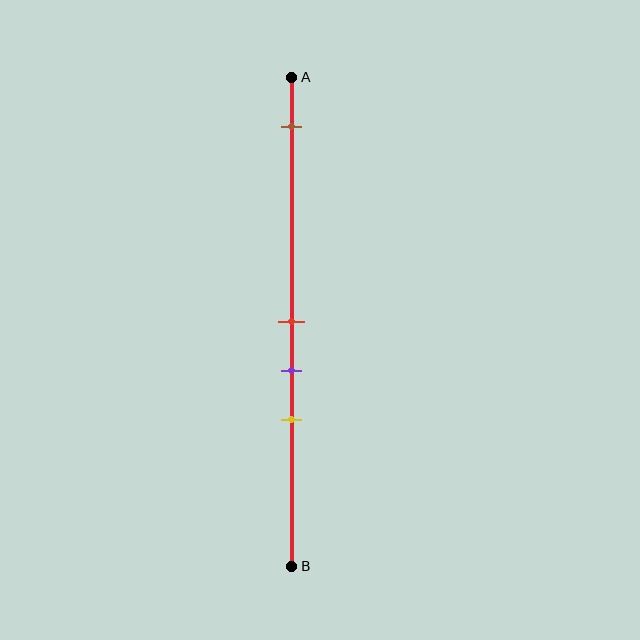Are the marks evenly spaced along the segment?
No, the marks are not evenly spaced.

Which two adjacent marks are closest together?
The red and purple marks are the closest adjacent pair.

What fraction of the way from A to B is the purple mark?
The purple mark is approximately 60% (0.6) of the way from A to B.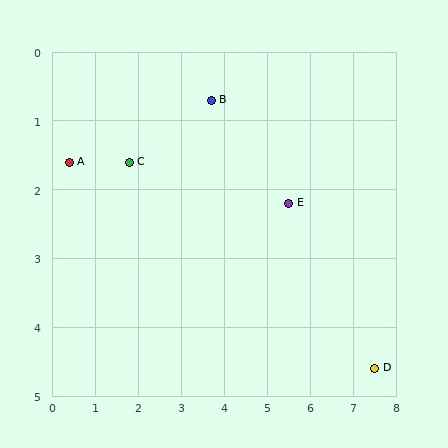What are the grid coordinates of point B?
Point B is at approximately (3.7, 0.7).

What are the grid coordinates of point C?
Point C is at approximately (1.8, 1.6).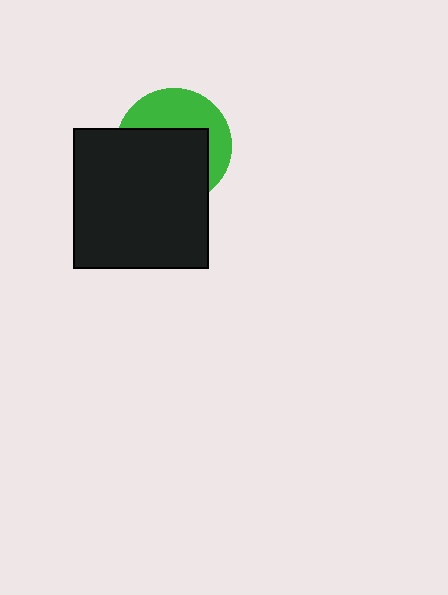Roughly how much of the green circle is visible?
A small part of it is visible (roughly 41%).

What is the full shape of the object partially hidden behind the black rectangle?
The partially hidden object is a green circle.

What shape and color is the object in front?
The object in front is a black rectangle.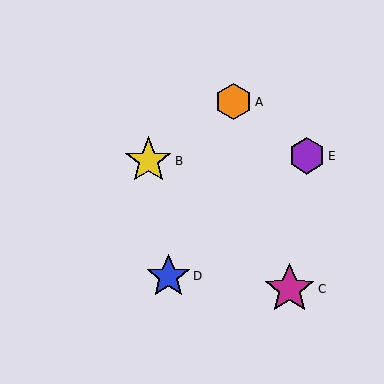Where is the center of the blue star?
The center of the blue star is at (168, 276).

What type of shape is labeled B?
Shape B is a yellow star.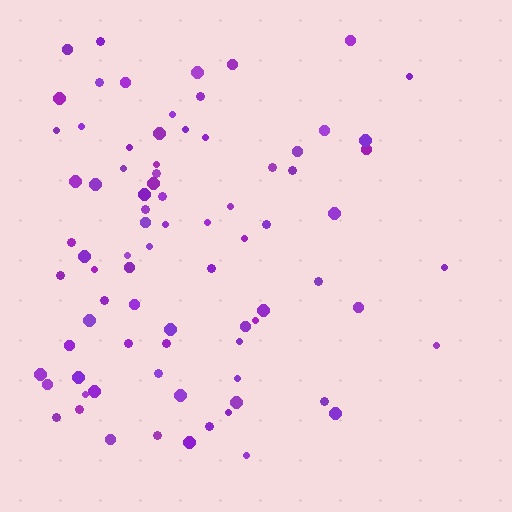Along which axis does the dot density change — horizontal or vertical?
Horizontal.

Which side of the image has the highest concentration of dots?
The left.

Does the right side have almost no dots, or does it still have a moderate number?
Still a moderate number, just noticeably fewer than the left.